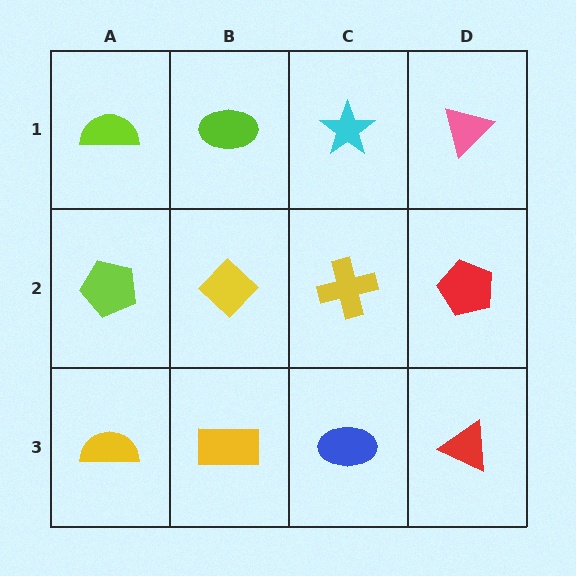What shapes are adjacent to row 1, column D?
A red pentagon (row 2, column D), a cyan star (row 1, column C).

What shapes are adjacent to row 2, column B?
A lime ellipse (row 1, column B), a yellow rectangle (row 3, column B), a lime pentagon (row 2, column A), a yellow cross (row 2, column C).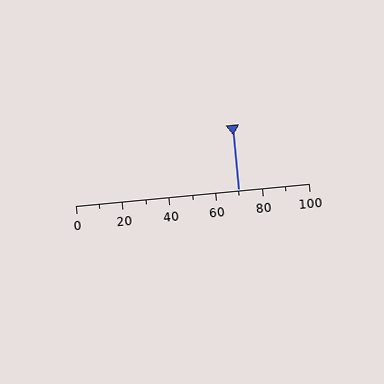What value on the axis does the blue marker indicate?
The marker indicates approximately 70.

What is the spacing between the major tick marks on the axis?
The major ticks are spaced 20 apart.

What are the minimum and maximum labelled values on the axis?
The axis runs from 0 to 100.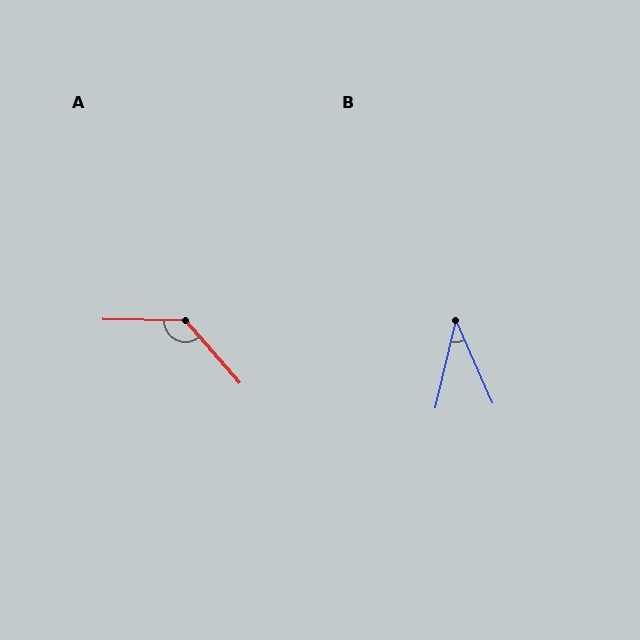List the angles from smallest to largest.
B (37°), A (132°).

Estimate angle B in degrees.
Approximately 37 degrees.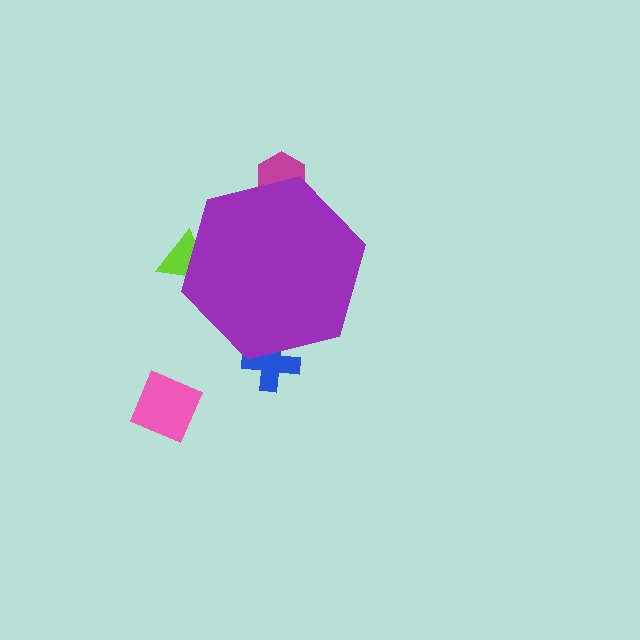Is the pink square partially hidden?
No, the pink square is fully visible.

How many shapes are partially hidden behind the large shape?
3 shapes are partially hidden.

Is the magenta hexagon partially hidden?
Yes, the magenta hexagon is partially hidden behind the purple hexagon.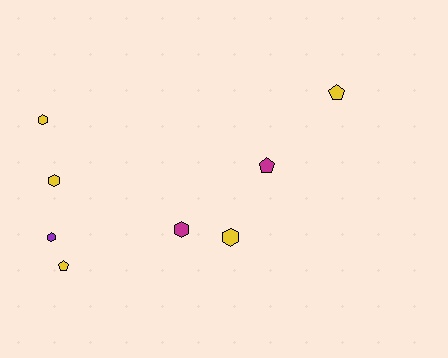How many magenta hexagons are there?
There is 1 magenta hexagon.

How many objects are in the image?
There are 8 objects.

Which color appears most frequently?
Yellow, with 5 objects.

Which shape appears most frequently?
Hexagon, with 5 objects.